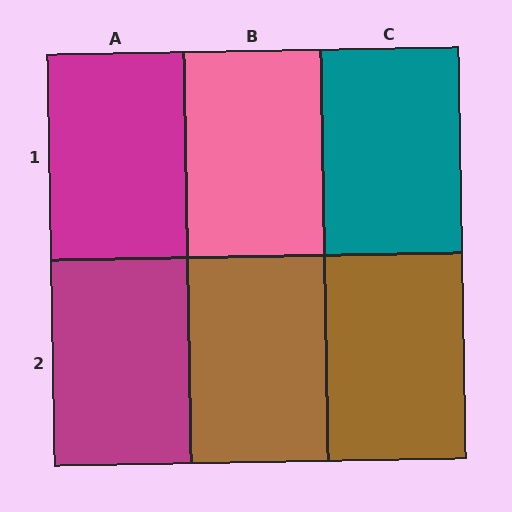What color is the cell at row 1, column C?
Teal.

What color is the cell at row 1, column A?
Magenta.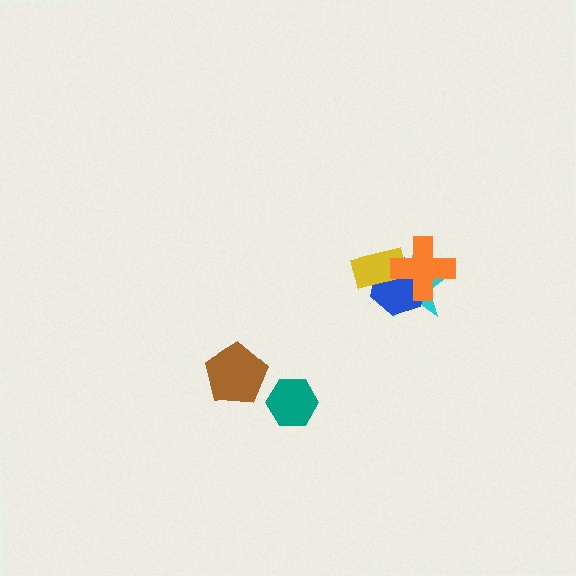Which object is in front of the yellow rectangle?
The orange cross is in front of the yellow rectangle.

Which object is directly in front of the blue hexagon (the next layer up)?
The yellow rectangle is directly in front of the blue hexagon.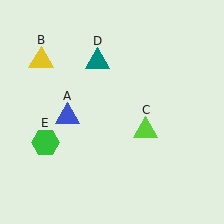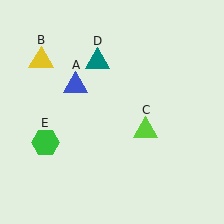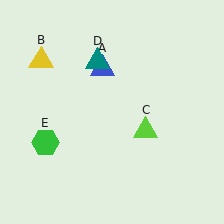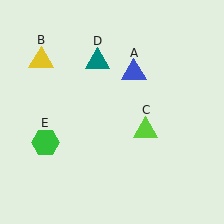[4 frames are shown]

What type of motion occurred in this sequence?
The blue triangle (object A) rotated clockwise around the center of the scene.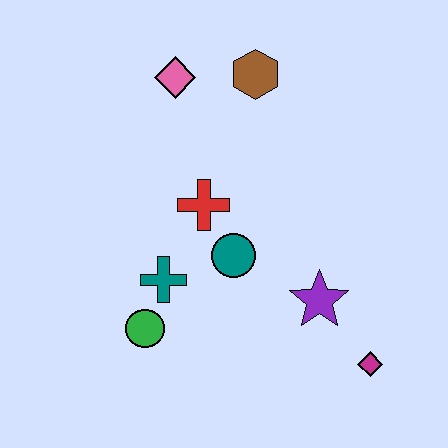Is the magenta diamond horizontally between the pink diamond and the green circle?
No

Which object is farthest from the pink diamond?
The magenta diamond is farthest from the pink diamond.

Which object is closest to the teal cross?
The green circle is closest to the teal cross.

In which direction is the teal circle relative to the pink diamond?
The teal circle is below the pink diamond.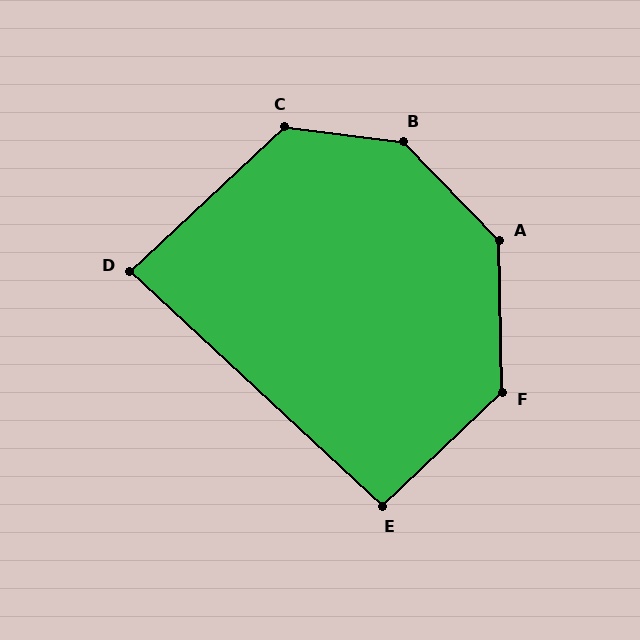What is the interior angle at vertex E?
Approximately 94 degrees (approximately right).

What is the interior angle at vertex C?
Approximately 130 degrees (obtuse).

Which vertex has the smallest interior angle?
D, at approximately 86 degrees.